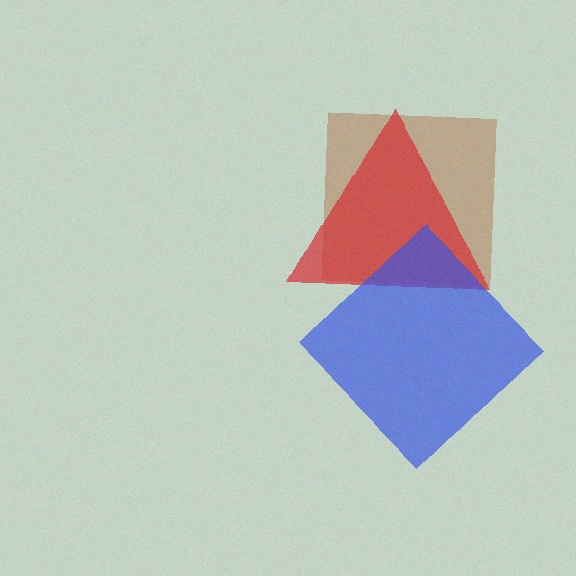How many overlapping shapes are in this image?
There are 3 overlapping shapes in the image.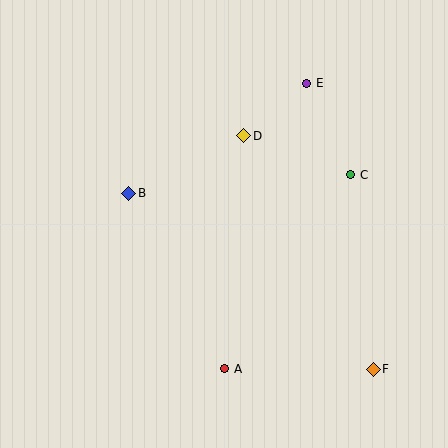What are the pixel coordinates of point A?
Point A is at (225, 369).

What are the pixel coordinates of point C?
Point C is at (351, 175).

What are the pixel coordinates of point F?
Point F is at (373, 369).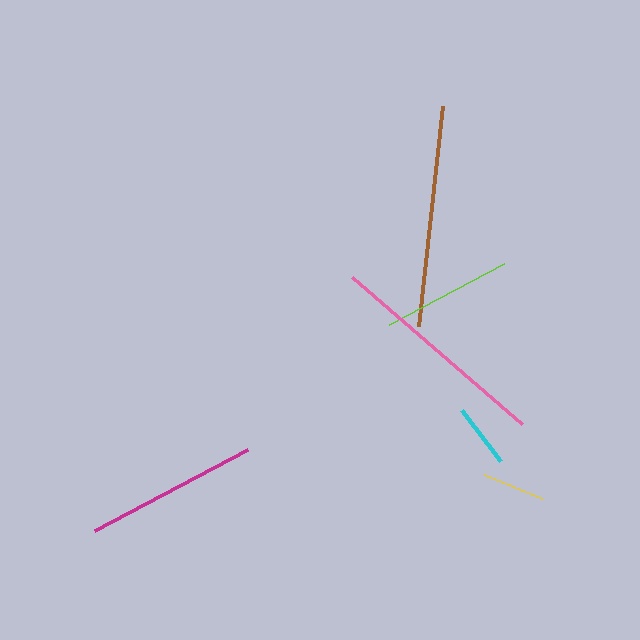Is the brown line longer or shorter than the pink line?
The pink line is longer than the brown line.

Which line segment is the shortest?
The yellow line is the shortest at approximately 63 pixels.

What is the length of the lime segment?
The lime segment is approximately 130 pixels long.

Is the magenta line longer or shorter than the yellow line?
The magenta line is longer than the yellow line.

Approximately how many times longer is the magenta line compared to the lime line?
The magenta line is approximately 1.3 times the length of the lime line.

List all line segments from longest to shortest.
From longest to shortest: pink, brown, magenta, lime, cyan, yellow.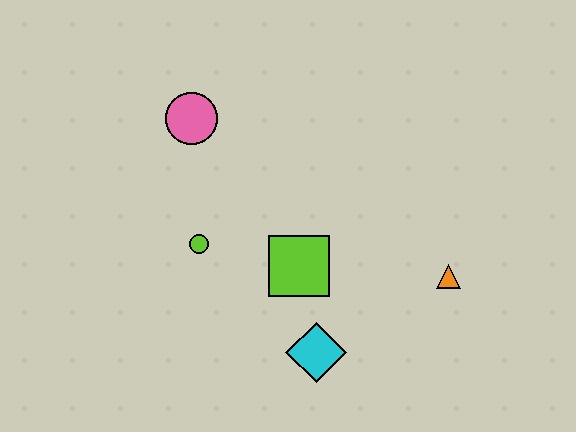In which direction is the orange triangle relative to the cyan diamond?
The orange triangle is to the right of the cyan diamond.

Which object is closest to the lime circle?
The lime square is closest to the lime circle.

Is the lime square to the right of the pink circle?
Yes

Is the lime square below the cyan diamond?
No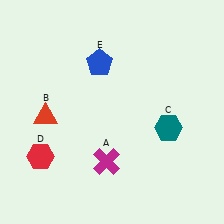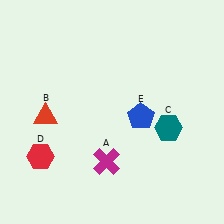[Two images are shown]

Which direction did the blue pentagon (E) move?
The blue pentagon (E) moved down.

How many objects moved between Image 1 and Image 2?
1 object moved between the two images.